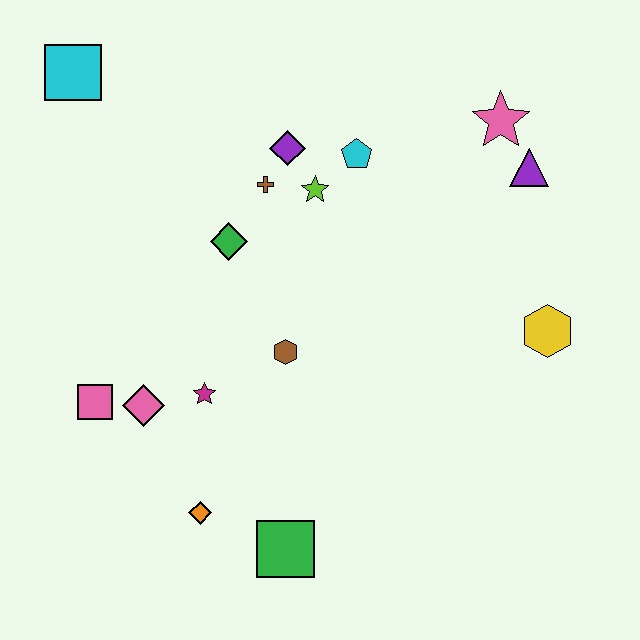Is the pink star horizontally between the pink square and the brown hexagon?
No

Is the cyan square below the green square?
No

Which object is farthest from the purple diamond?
The green square is farthest from the purple diamond.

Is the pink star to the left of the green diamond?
No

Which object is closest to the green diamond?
The brown cross is closest to the green diamond.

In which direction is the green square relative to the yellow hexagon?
The green square is to the left of the yellow hexagon.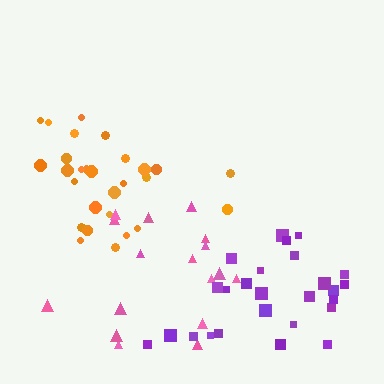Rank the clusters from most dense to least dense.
orange, purple, pink.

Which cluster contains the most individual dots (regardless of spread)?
Orange (30).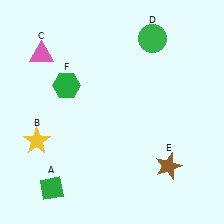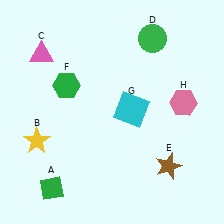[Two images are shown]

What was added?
A cyan square (G), a pink hexagon (H) were added in Image 2.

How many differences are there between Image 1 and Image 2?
There are 2 differences between the two images.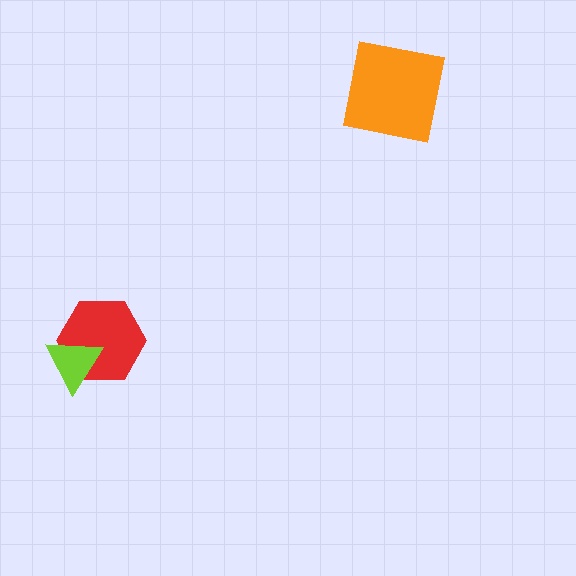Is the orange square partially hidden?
No, no other shape covers it.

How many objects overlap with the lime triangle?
1 object overlaps with the lime triangle.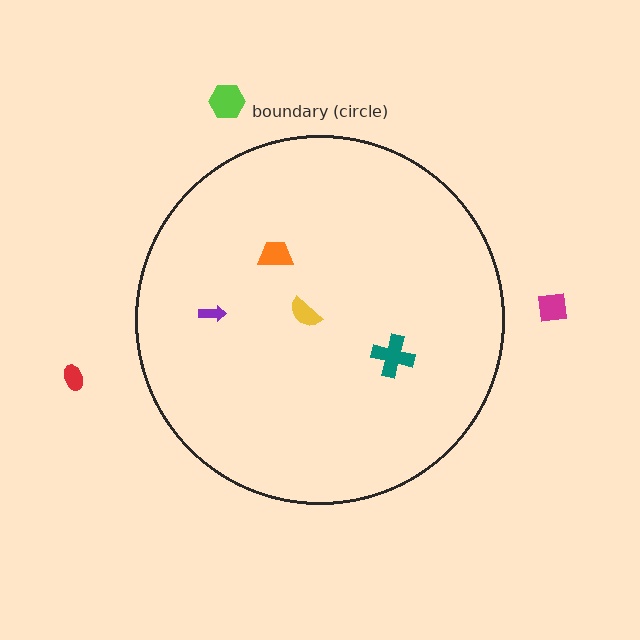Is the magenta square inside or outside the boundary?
Outside.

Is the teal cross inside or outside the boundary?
Inside.